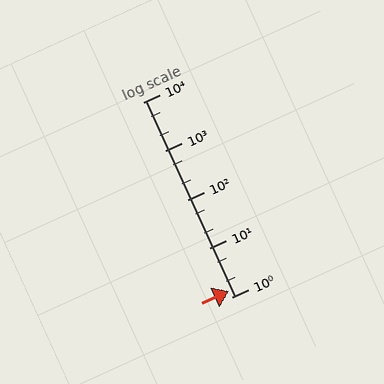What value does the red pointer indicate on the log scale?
The pointer indicates approximately 1.3.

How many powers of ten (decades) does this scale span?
The scale spans 4 decades, from 1 to 10000.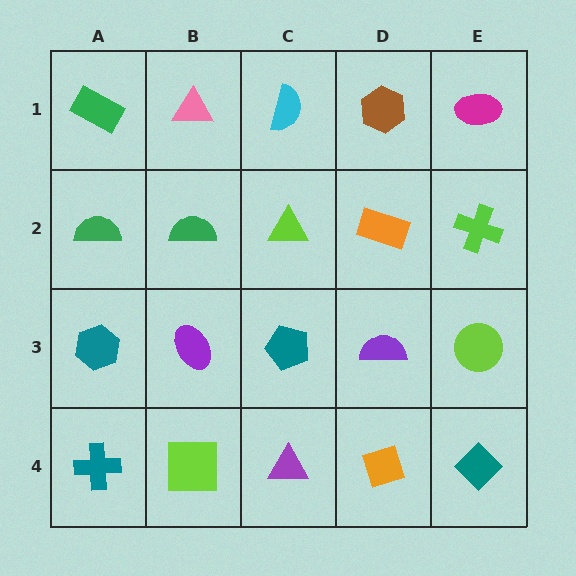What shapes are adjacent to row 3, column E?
A lime cross (row 2, column E), a teal diamond (row 4, column E), a purple semicircle (row 3, column D).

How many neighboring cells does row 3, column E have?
3.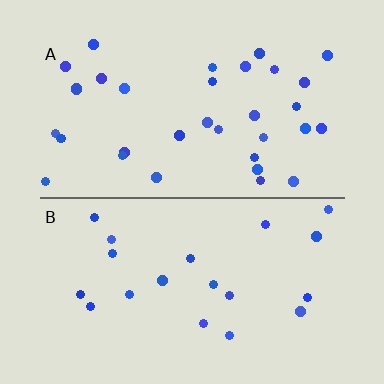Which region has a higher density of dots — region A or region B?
A (the top).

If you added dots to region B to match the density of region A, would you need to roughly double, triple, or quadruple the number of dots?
Approximately double.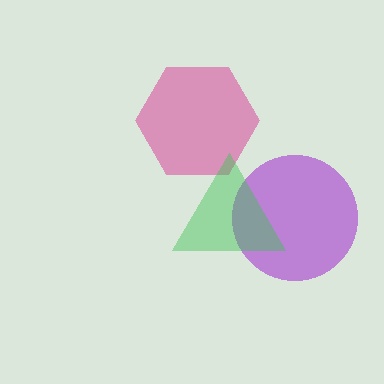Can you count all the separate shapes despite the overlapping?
Yes, there are 3 separate shapes.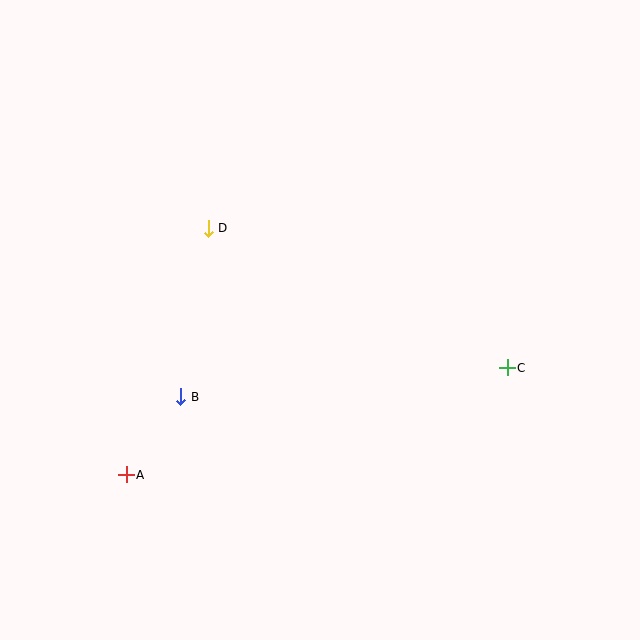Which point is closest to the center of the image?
Point D at (208, 228) is closest to the center.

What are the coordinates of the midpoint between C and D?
The midpoint between C and D is at (358, 298).